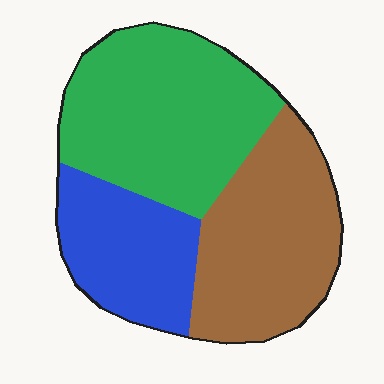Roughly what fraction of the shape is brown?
Brown covers about 35% of the shape.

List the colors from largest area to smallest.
From largest to smallest: green, brown, blue.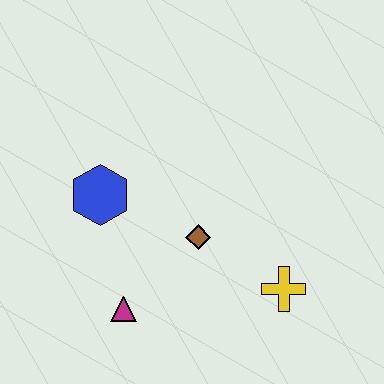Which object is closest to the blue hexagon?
The brown diamond is closest to the blue hexagon.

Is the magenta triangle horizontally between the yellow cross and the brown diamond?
No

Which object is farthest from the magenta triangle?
The yellow cross is farthest from the magenta triangle.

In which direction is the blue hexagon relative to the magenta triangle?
The blue hexagon is above the magenta triangle.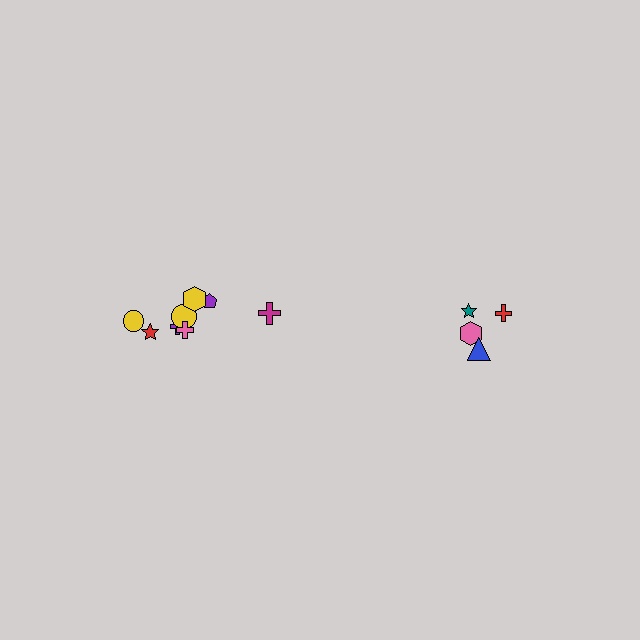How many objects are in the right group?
There are 4 objects.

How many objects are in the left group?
There are 8 objects.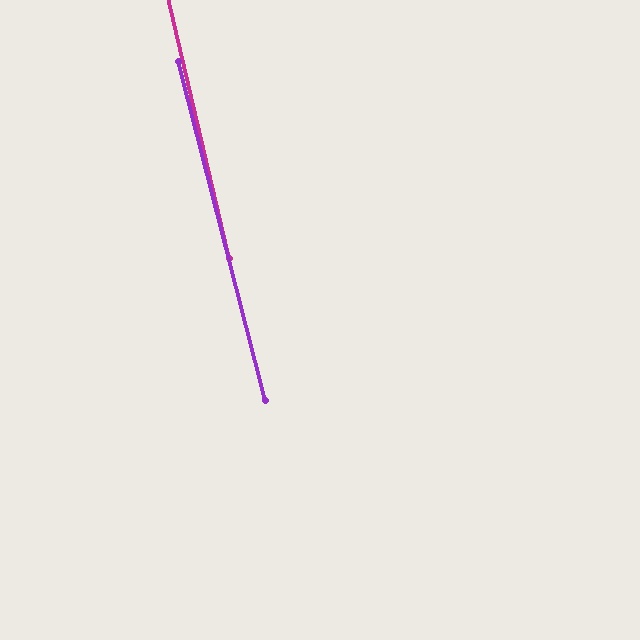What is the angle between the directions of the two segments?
Approximately 1 degree.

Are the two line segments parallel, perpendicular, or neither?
Parallel — their directions differ by only 1.1°.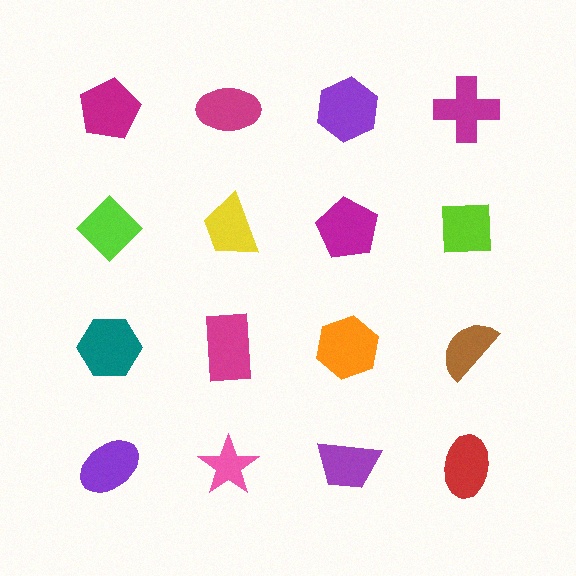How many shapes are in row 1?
4 shapes.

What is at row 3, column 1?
A teal hexagon.